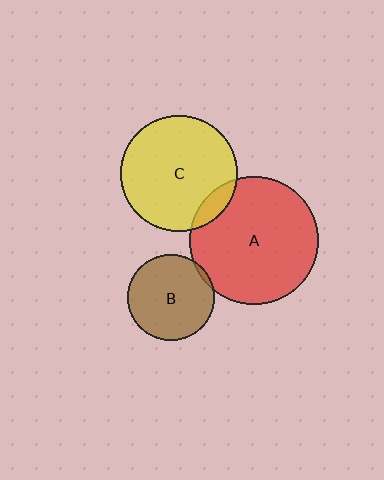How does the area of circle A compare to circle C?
Approximately 1.2 times.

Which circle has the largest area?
Circle A (red).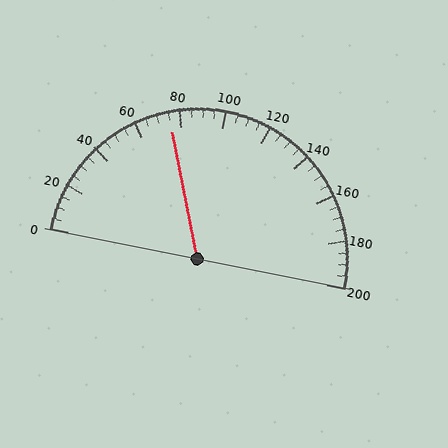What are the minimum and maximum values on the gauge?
The gauge ranges from 0 to 200.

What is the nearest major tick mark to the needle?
The nearest major tick mark is 80.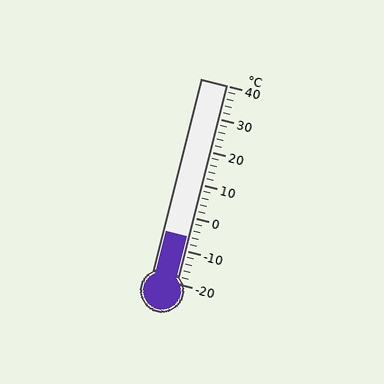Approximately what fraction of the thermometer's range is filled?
The thermometer is filled to approximately 25% of its range.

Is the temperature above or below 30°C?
The temperature is below 30°C.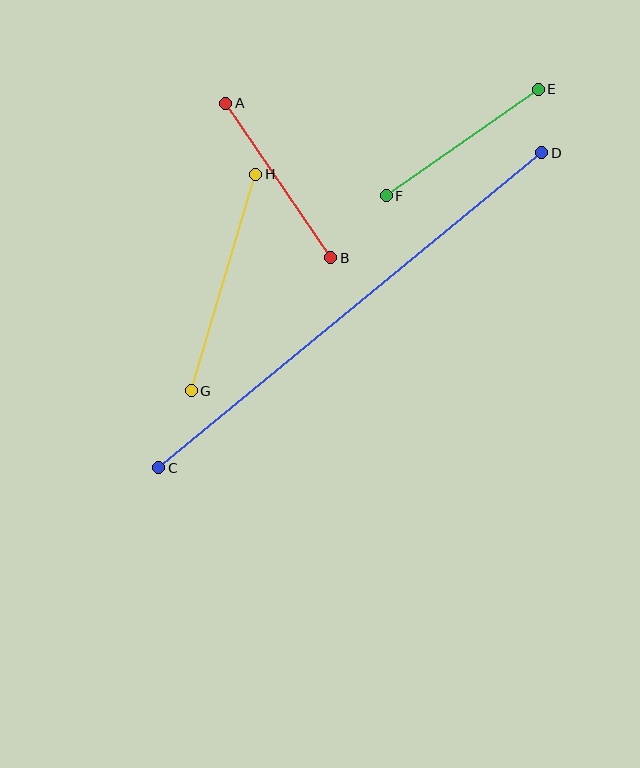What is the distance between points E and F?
The distance is approximately 185 pixels.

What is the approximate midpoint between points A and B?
The midpoint is at approximately (278, 181) pixels.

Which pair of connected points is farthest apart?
Points C and D are farthest apart.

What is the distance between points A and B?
The distance is approximately 187 pixels.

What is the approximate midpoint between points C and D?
The midpoint is at approximately (350, 310) pixels.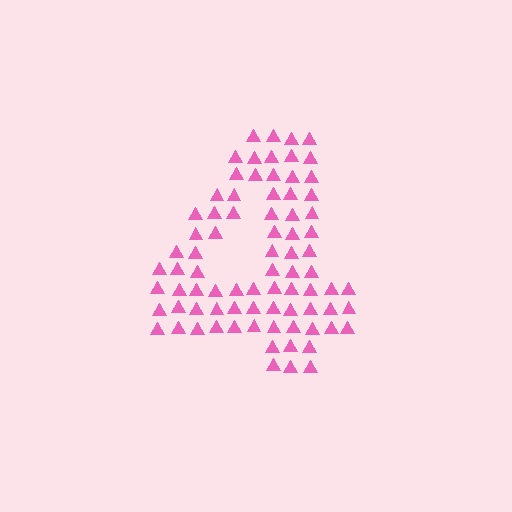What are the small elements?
The small elements are triangles.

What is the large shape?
The large shape is the digit 4.